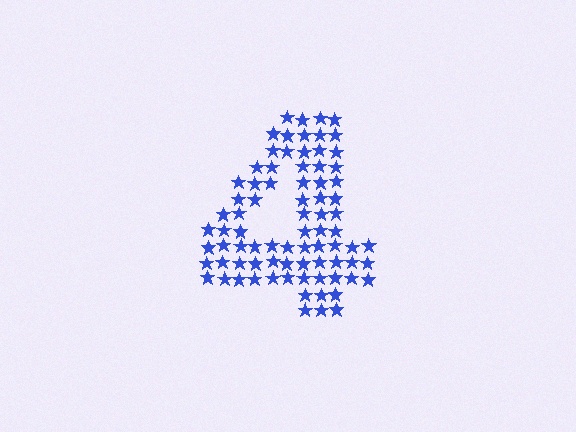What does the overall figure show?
The overall figure shows the digit 4.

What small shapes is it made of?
It is made of small stars.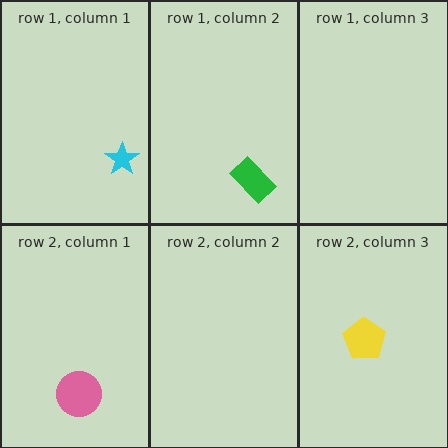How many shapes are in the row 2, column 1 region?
1.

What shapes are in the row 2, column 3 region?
The yellow pentagon.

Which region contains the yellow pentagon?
The row 2, column 3 region.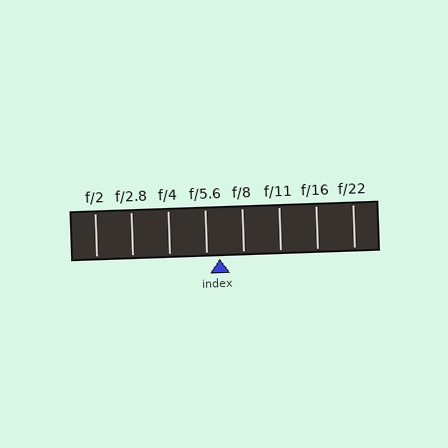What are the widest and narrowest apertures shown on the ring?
The widest aperture shown is f/2 and the narrowest is f/22.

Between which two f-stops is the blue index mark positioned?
The index mark is between f/5.6 and f/8.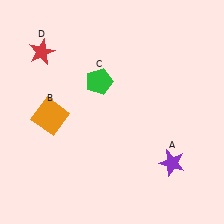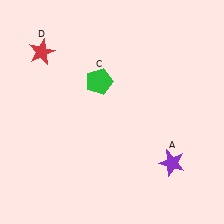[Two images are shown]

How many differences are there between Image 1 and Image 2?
There is 1 difference between the two images.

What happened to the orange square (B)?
The orange square (B) was removed in Image 2. It was in the bottom-left area of Image 1.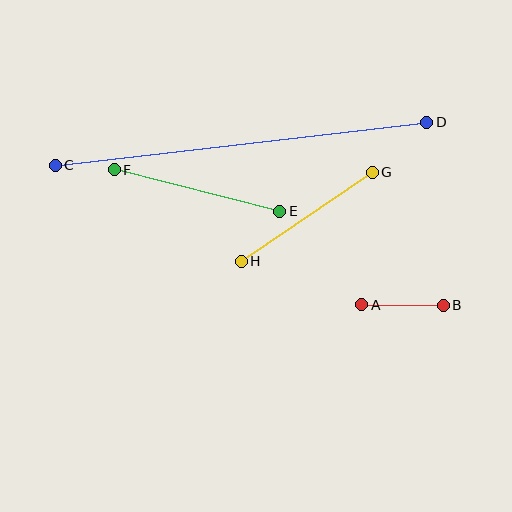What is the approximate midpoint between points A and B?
The midpoint is at approximately (402, 305) pixels.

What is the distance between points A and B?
The distance is approximately 81 pixels.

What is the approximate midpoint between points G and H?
The midpoint is at approximately (307, 217) pixels.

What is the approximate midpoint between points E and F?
The midpoint is at approximately (197, 190) pixels.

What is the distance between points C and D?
The distance is approximately 374 pixels.